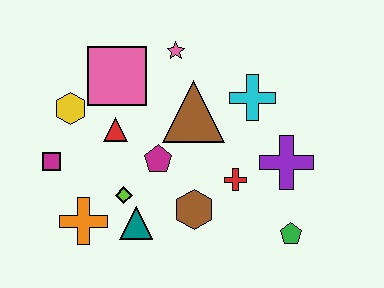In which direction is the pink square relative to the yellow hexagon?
The pink square is to the right of the yellow hexagon.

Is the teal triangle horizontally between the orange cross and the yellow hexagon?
No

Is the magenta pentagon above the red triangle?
No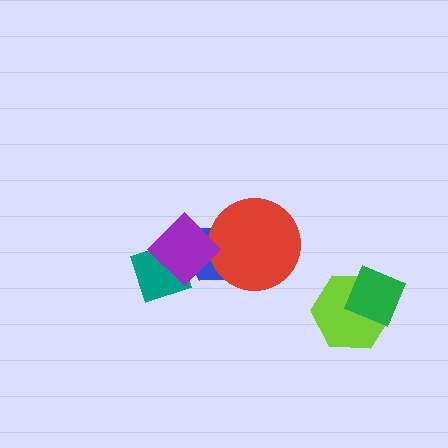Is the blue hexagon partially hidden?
Yes, it is partially covered by another shape.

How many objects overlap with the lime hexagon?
1 object overlaps with the lime hexagon.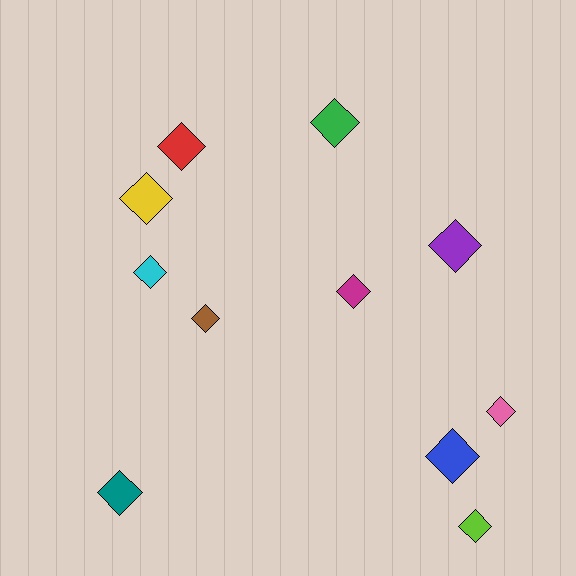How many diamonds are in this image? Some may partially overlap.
There are 11 diamonds.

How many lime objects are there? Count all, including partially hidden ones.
There is 1 lime object.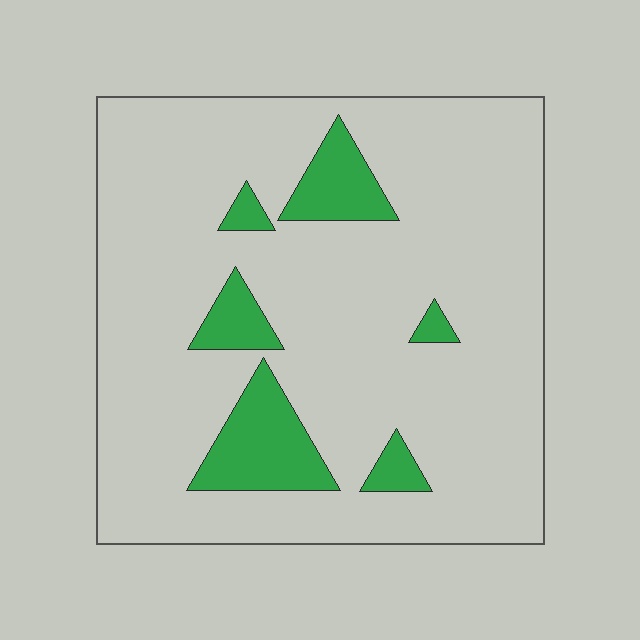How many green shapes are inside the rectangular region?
6.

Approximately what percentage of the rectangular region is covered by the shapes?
Approximately 15%.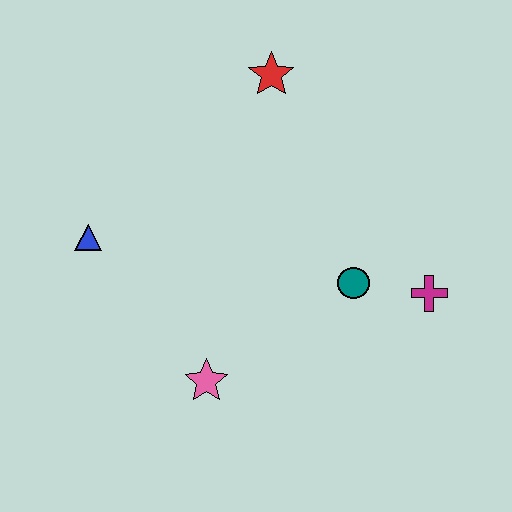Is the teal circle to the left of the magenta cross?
Yes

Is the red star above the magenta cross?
Yes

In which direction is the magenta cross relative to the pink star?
The magenta cross is to the right of the pink star.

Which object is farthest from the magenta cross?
The blue triangle is farthest from the magenta cross.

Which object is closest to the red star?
The teal circle is closest to the red star.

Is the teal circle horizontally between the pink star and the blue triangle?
No